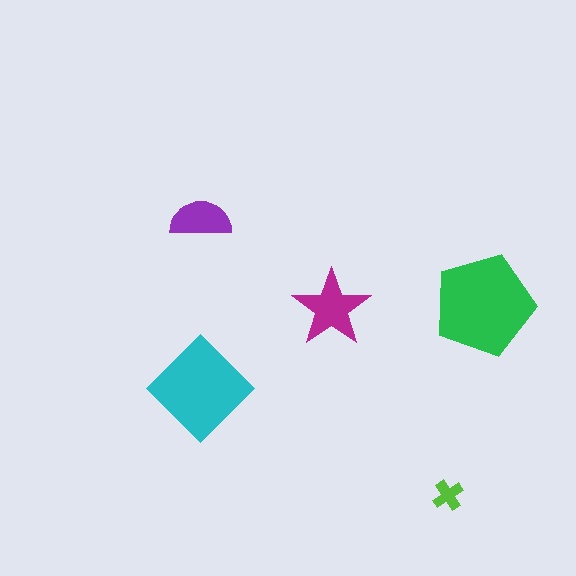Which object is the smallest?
The lime cross.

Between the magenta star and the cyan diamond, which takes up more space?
The cyan diamond.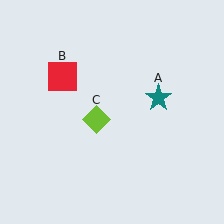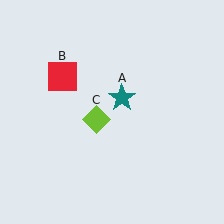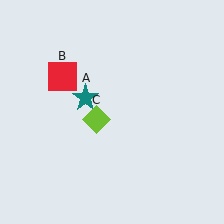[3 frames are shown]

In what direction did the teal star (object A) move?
The teal star (object A) moved left.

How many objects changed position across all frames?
1 object changed position: teal star (object A).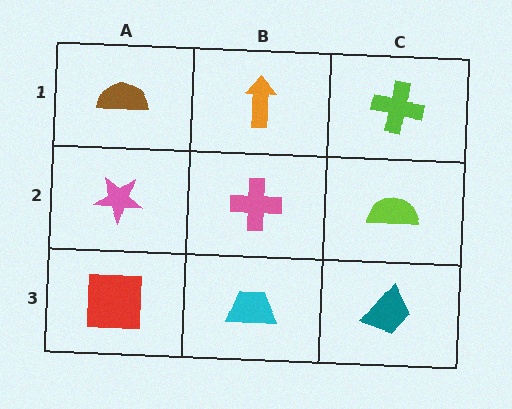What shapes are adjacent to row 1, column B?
A pink cross (row 2, column B), a brown semicircle (row 1, column A), a lime cross (row 1, column C).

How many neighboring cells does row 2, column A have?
3.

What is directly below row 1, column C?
A lime semicircle.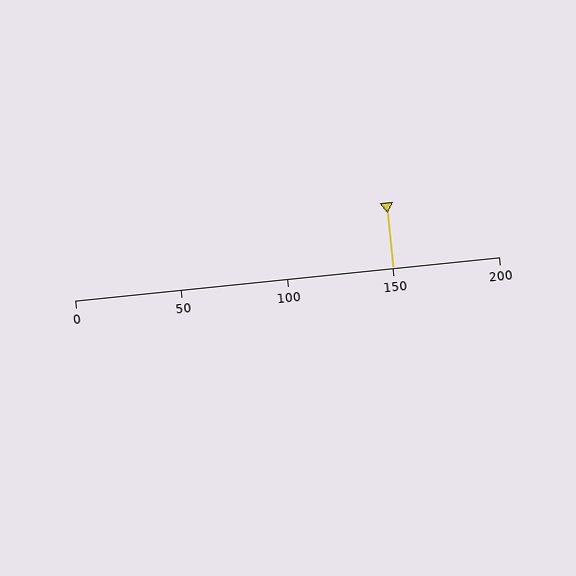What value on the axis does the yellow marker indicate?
The marker indicates approximately 150.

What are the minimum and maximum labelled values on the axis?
The axis runs from 0 to 200.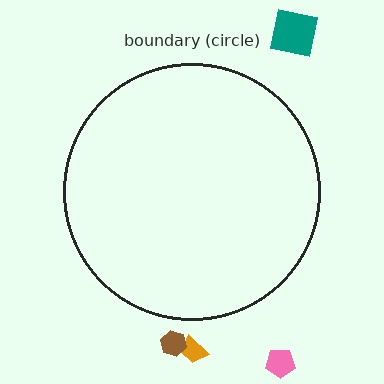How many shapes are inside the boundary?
0 inside, 4 outside.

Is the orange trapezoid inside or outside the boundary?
Outside.